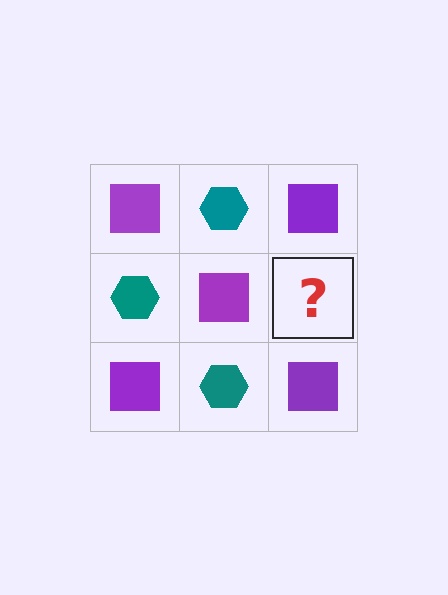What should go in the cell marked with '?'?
The missing cell should contain a teal hexagon.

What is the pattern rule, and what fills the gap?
The rule is that it alternates purple square and teal hexagon in a checkerboard pattern. The gap should be filled with a teal hexagon.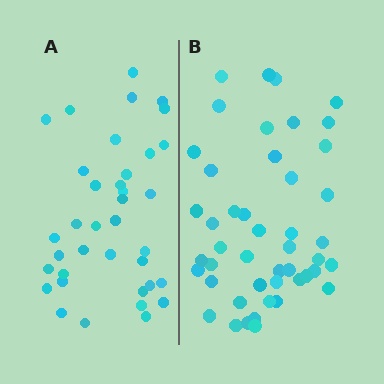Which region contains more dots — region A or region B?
Region B (the right region) has more dots.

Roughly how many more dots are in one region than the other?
Region B has roughly 8 or so more dots than region A.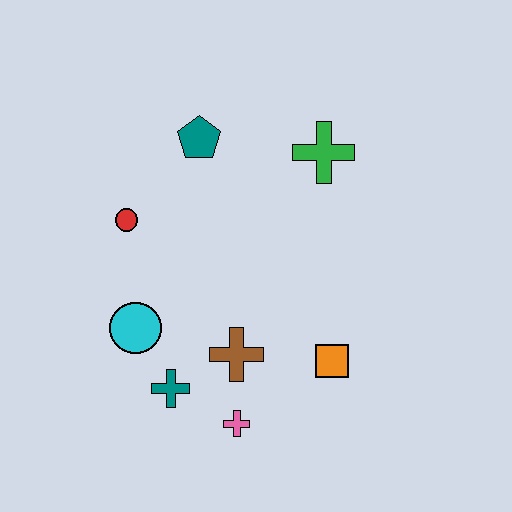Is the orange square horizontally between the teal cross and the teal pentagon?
No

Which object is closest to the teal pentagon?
The red circle is closest to the teal pentagon.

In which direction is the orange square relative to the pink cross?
The orange square is to the right of the pink cross.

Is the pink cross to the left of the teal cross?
No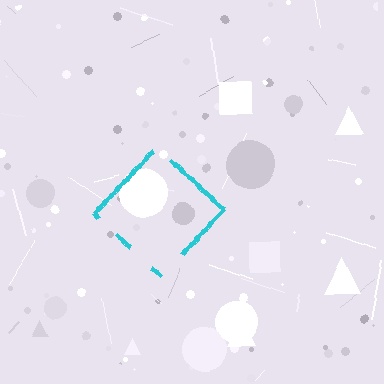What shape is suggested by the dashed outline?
The dashed outline suggests a diamond.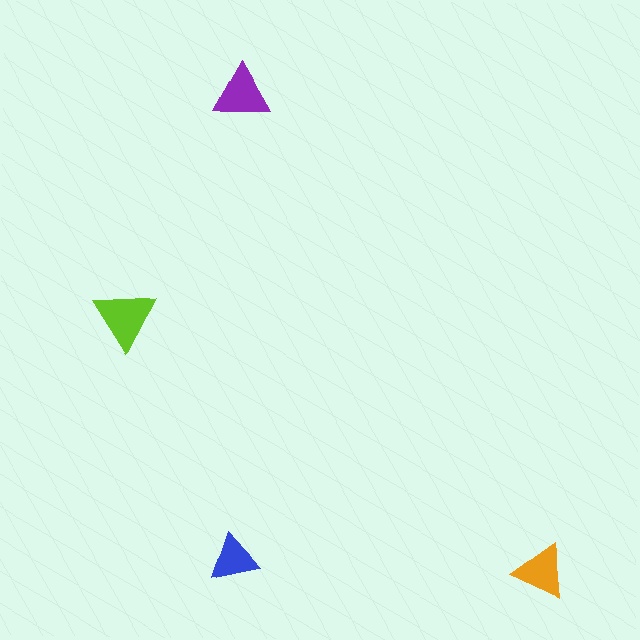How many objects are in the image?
There are 4 objects in the image.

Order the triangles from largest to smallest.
the lime one, the purple one, the orange one, the blue one.